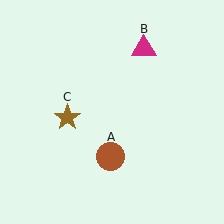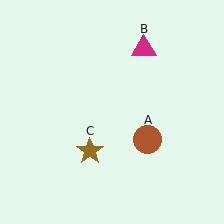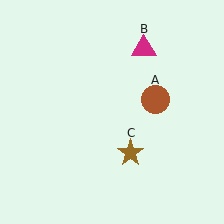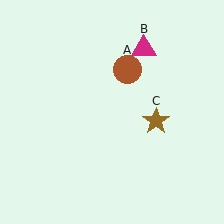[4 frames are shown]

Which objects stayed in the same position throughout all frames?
Magenta triangle (object B) remained stationary.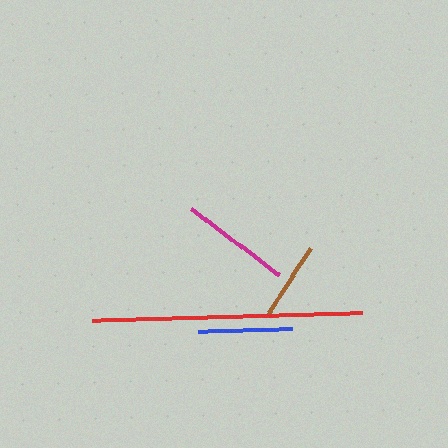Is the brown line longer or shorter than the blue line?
The blue line is longer than the brown line.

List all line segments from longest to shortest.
From longest to shortest: red, magenta, blue, brown.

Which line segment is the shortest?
The brown line is the shortest at approximately 78 pixels.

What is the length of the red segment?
The red segment is approximately 270 pixels long.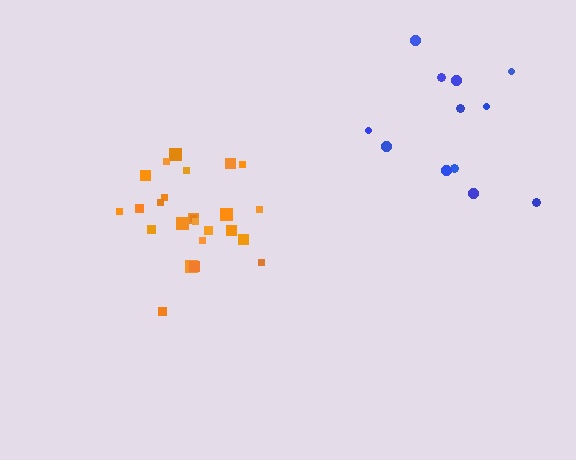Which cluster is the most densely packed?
Orange.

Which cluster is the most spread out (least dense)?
Blue.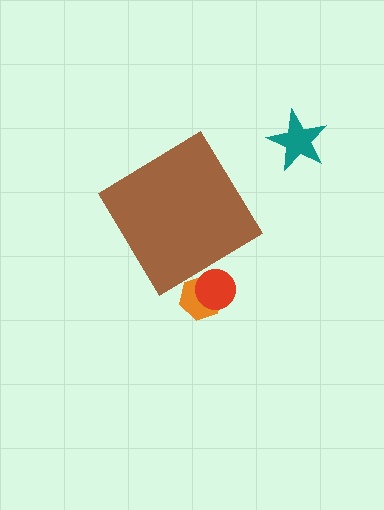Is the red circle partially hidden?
Yes, the red circle is partially hidden behind the brown diamond.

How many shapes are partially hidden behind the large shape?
2 shapes are partially hidden.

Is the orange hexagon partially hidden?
Yes, the orange hexagon is partially hidden behind the brown diamond.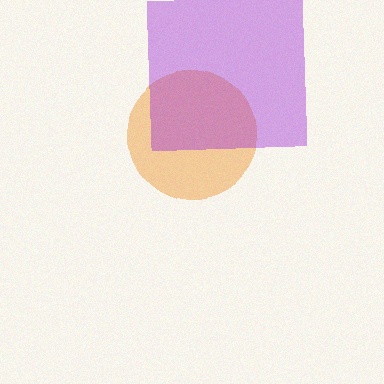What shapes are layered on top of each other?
The layered shapes are: an orange circle, a purple square.